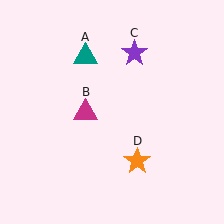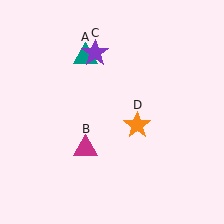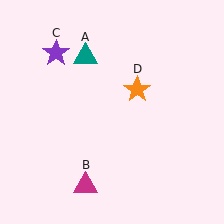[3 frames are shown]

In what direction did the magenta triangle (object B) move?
The magenta triangle (object B) moved down.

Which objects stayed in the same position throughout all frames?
Teal triangle (object A) remained stationary.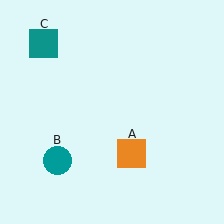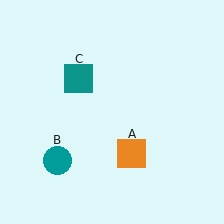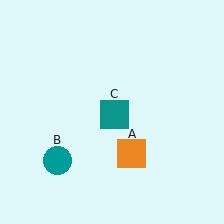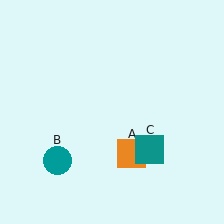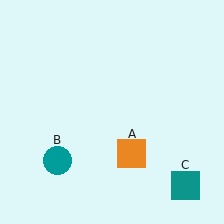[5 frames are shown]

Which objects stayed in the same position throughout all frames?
Orange square (object A) and teal circle (object B) remained stationary.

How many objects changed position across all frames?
1 object changed position: teal square (object C).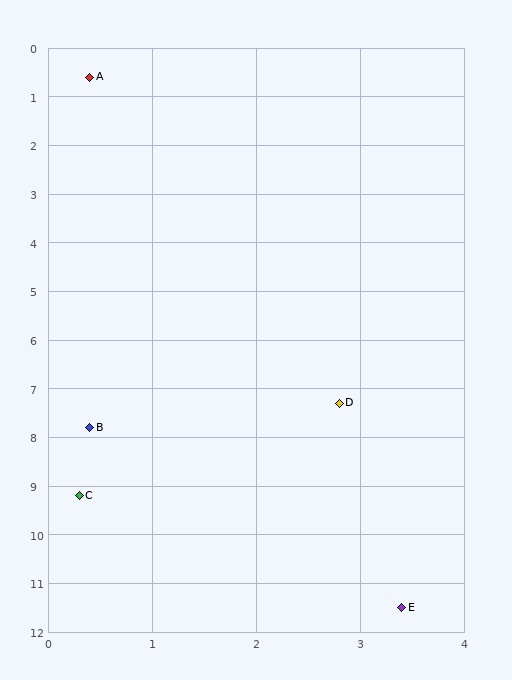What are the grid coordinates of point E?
Point E is at approximately (3.4, 11.5).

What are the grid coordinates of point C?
Point C is at approximately (0.3, 9.2).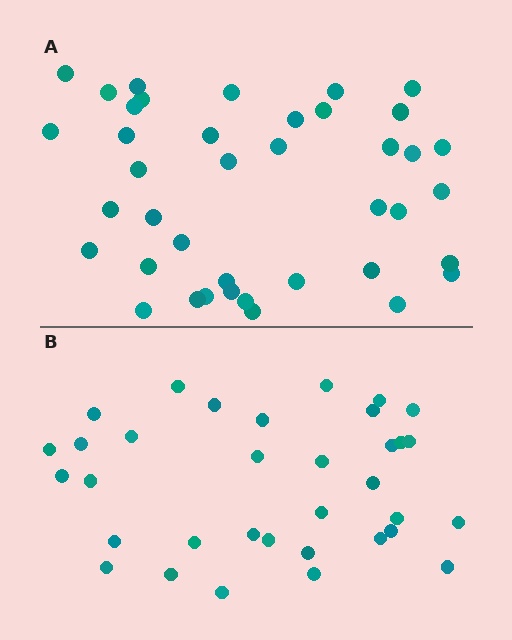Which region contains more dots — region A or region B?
Region A (the top region) has more dots.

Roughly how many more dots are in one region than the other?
Region A has about 6 more dots than region B.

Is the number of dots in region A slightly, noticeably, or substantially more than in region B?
Region A has only slightly more — the two regions are fairly close. The ratio is roughly 1.2 to 1.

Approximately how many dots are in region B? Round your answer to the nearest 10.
About 30 dots. (The exact count is 34, which rounds to 30.)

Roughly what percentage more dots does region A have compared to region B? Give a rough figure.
About 20% more.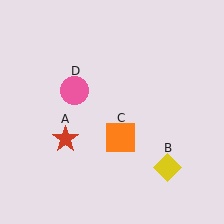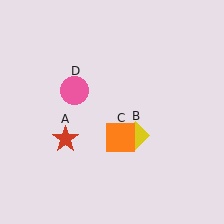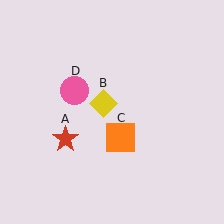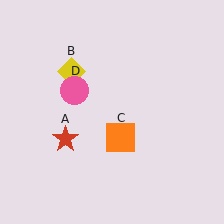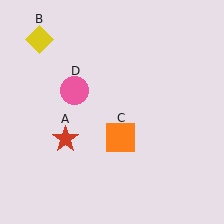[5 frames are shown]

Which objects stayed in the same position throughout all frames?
Red star (object A) and orange square (object C) and pink circle (object D) remained stationary.